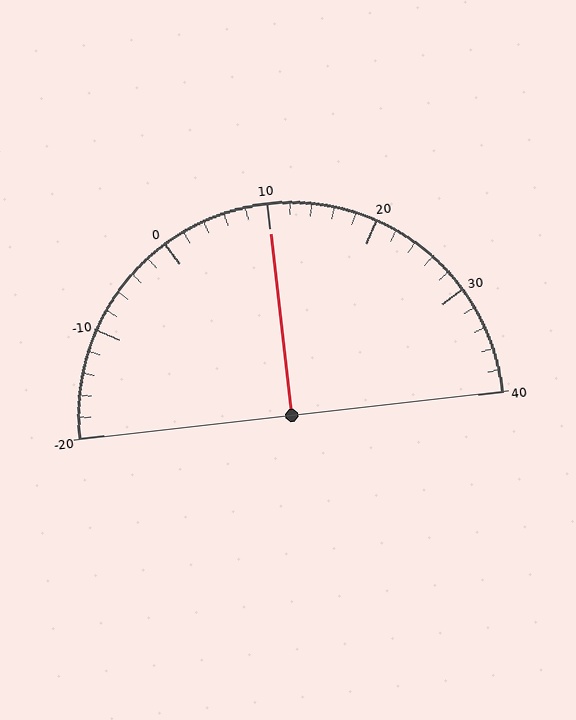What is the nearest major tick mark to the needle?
The nearest major tick mark is 10.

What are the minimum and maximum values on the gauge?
The gauge ranges from -20 to 40.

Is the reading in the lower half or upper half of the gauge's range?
The reading is in the upper half of the range (-20 to 40).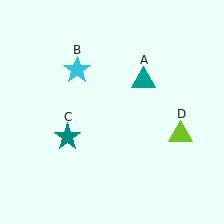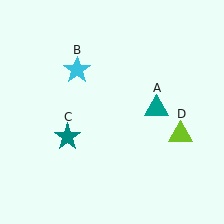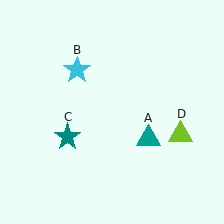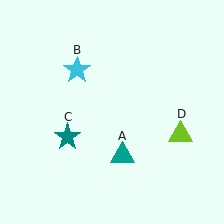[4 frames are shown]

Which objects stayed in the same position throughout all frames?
Cyan star (object B) and teal star (object C) and lime triangle (object D) remained stationary.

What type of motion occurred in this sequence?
The teal triangle (object A) rotated clockwise around the center of the scene.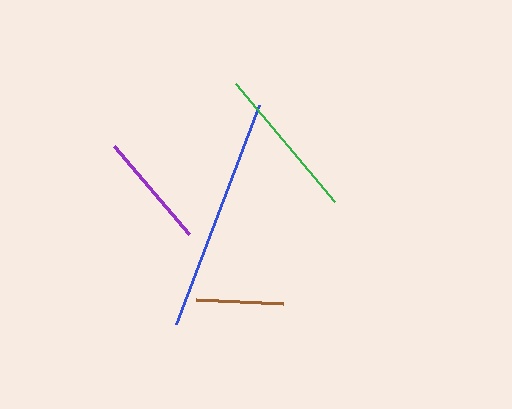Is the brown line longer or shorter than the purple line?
The purple line is longer than the brown line.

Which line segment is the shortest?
The brown line is the shortest at approximately 87 pixels.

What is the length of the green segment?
The green segment is approximately 154 pixels long.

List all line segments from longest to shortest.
From longest to shortest: blue, green, purple, brown.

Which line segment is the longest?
The blue line is the longest at approximately 234 pixels.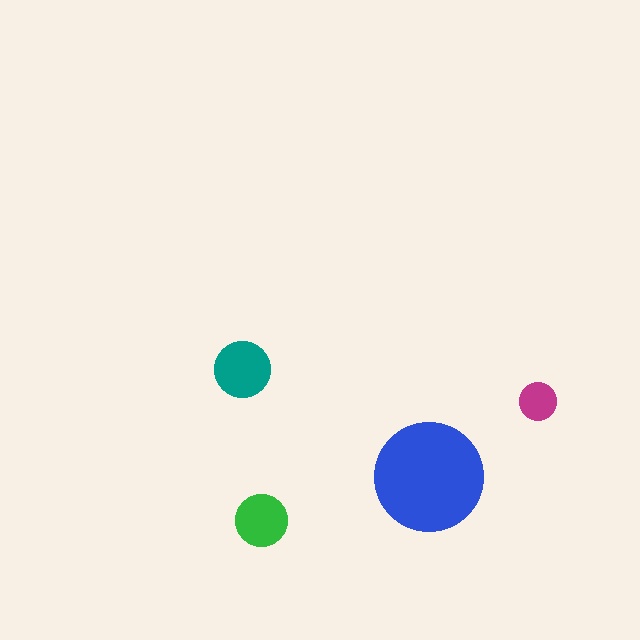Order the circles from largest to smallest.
the blue one, the teal one, the green one, the magenta one.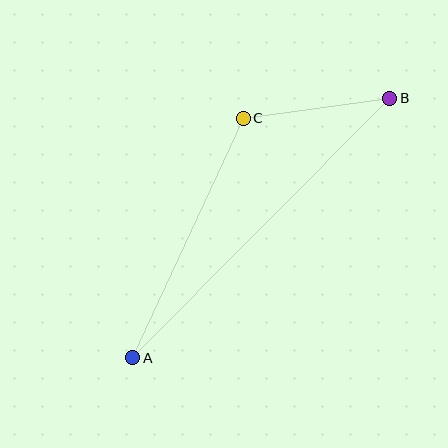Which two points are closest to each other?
Points B and C are closest to each other.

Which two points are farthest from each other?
Points A and B are farthest from each other.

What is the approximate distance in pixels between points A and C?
The distance between A and C is approximately 264 pixels.